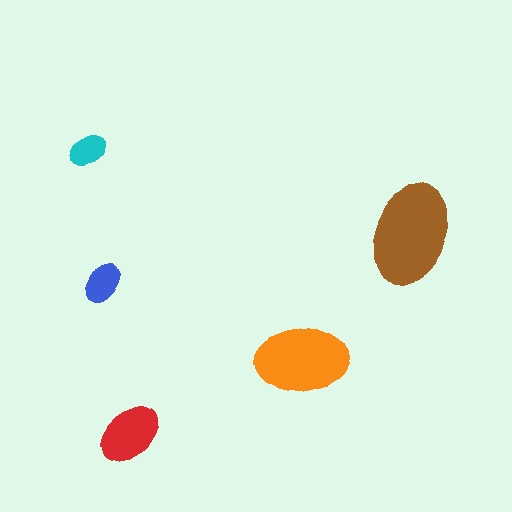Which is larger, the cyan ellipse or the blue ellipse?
The blue one.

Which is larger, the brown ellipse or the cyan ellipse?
The brown one.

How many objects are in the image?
There are 5 objects in the image.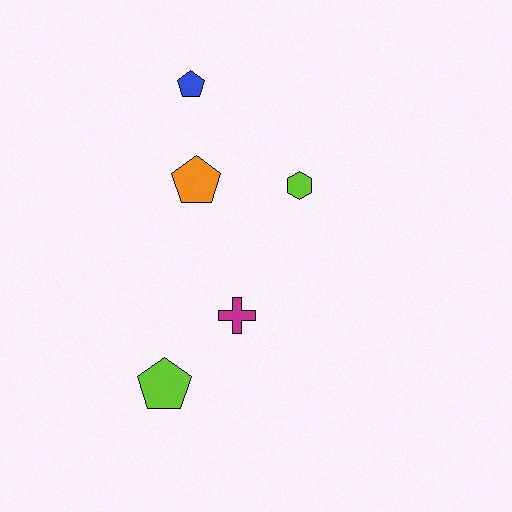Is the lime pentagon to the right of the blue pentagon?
No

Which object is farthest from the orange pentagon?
The lime pentagon is farthest from the orange pentagon.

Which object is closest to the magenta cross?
The lime pentagon is closest to the magenta cross.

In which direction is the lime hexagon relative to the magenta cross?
The lime hexagon is above the magenta cross.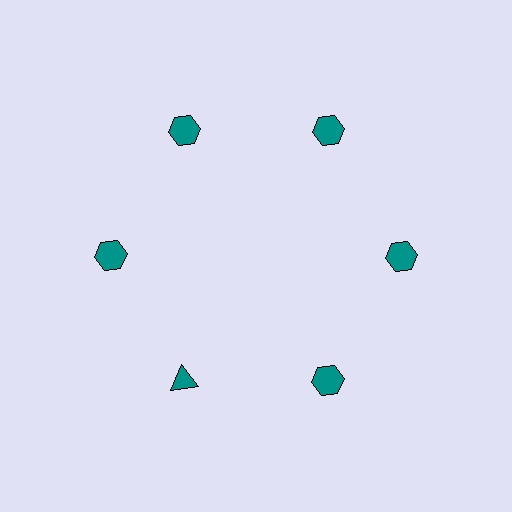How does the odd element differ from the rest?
It has a different shape: triangle instead of hexagon.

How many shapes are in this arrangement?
There are 6 shapes arranged in a ring pattern.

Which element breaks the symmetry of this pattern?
The teal triangle at roughly the 7 o'clock position breaks the symmetry. All other shapes are teal hexagons.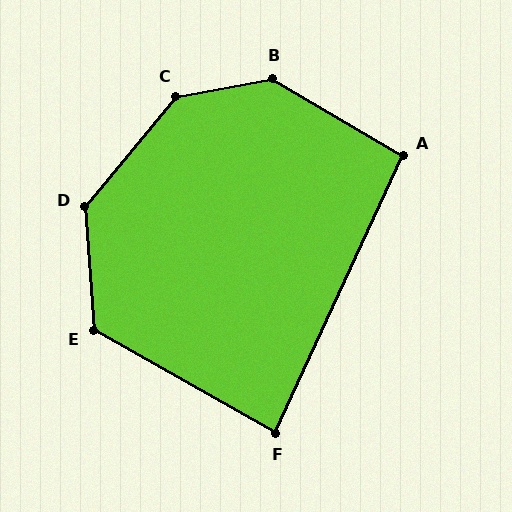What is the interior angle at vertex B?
Approximately 139 degrees (obtuse).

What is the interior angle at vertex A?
Approximately 96 degrees (obtuse).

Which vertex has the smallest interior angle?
F, at approximately 85 degrees.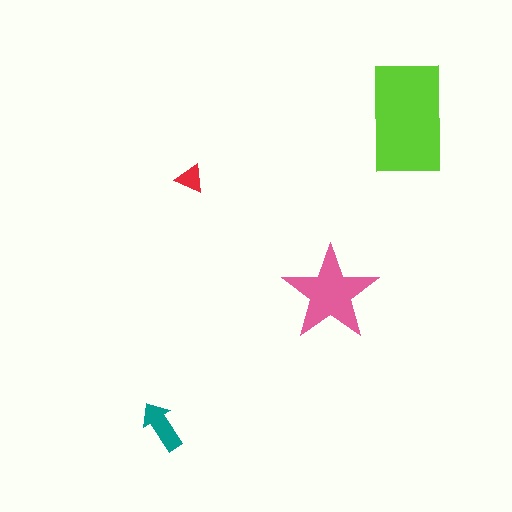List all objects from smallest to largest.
The red triangle, the teal arrow, the pink star, the lime rectangle.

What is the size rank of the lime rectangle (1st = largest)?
1st.